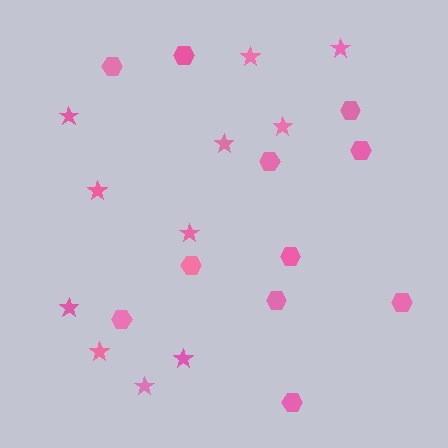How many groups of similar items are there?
There are 2 groups: one group of hexagons (11) and one group of stars (11).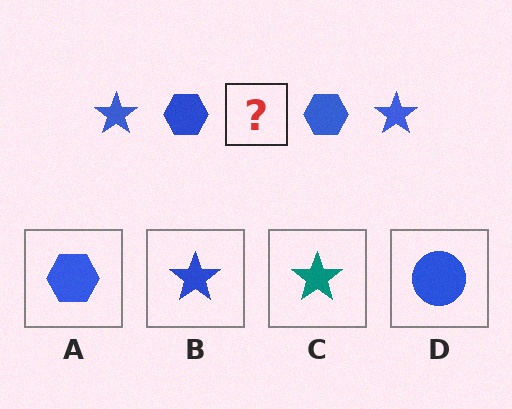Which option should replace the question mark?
Option B.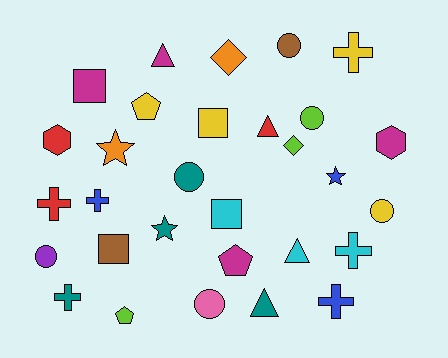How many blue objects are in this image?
There are 3 blue objects.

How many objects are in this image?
There are 30 objects.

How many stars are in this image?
There are 3 stars.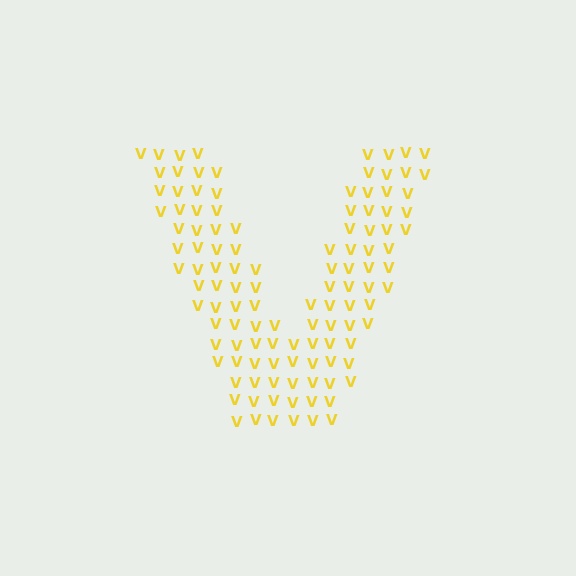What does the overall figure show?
The overall figure shows the letter V.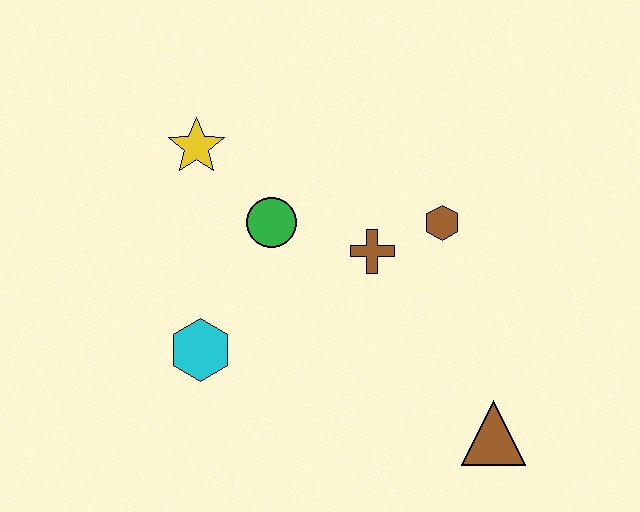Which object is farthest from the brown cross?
The brown triangle is farthest from the brown cross.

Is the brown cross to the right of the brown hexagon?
No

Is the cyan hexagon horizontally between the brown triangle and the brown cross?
No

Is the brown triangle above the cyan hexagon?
No